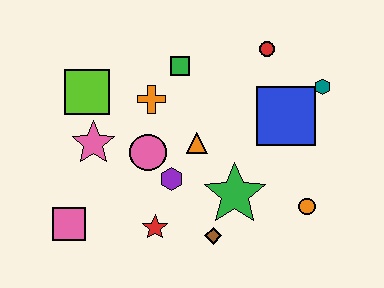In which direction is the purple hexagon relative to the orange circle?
The purple hexagon is to the left of the orange circle.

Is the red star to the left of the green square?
Yes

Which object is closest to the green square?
The orange cross is closest to the green square.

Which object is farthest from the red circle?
The pink square is farthest from the red circle.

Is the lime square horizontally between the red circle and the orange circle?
No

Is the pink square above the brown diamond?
Yes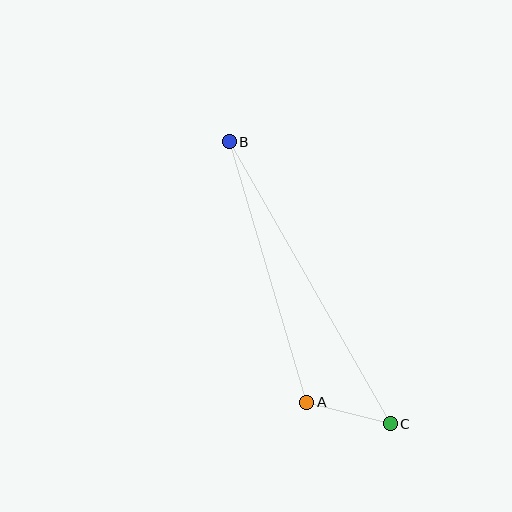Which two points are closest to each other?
Points A and C are closest to each other.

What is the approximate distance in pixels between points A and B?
The distance between A and B is approximately 272 pixels.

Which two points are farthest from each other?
Points B and C are farthest from each other.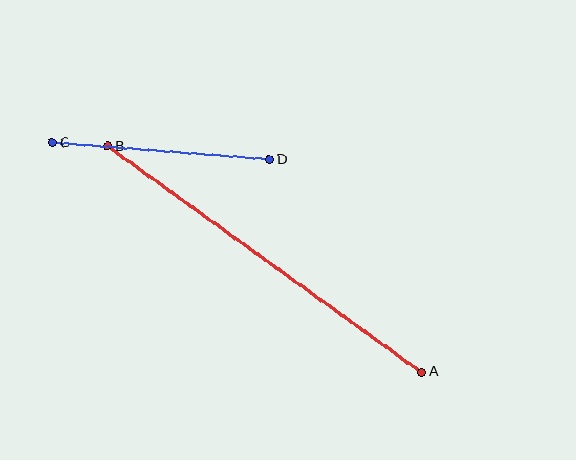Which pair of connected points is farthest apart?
Points A and B are farthest apart.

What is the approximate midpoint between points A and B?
The midpoint is at approximately (265, 259) pixels.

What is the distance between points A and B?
The distance is approximately 387 pixels.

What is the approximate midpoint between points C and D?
The midpoint is at approximately (161, 151) pixels.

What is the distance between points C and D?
The distance is approximately 218 pixels.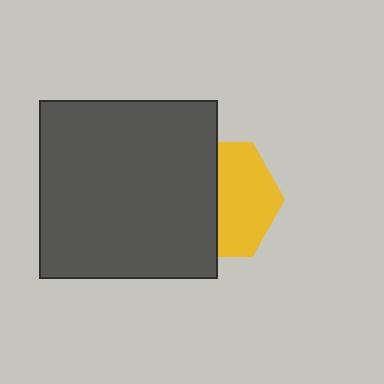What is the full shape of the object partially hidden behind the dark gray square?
The partially hidden object is a yellow hexagon.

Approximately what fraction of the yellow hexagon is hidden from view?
Roughly 48% of the yellow hexagon is hidden behind the dark gray square.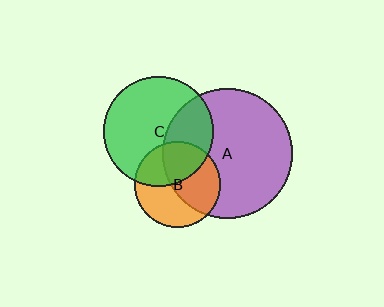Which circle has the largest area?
Circle A (purple).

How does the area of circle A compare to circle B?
Approximately 2.3 times.